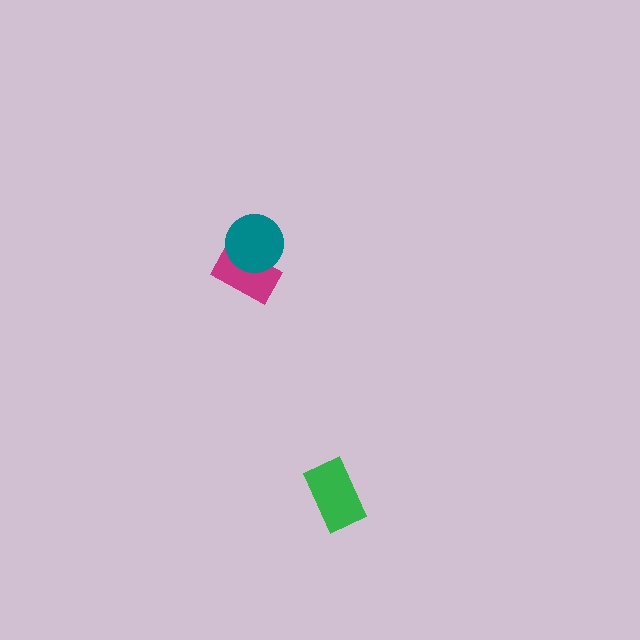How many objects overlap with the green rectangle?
0 objects overlap with the green rectangle.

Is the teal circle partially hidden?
No, no other shape covers it.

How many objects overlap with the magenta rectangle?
1 object overlaps with the magenta rectangle.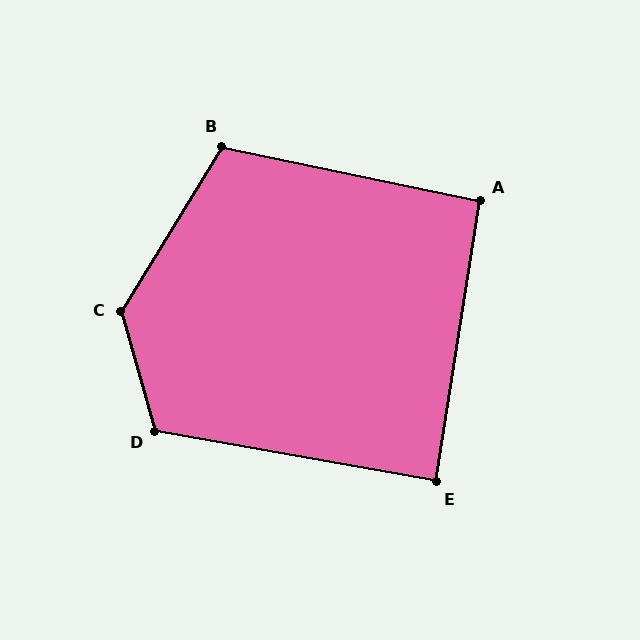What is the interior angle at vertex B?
Approximately 110 degrees (obtuse).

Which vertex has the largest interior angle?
C, at approximately 133 degrees.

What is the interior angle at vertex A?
Approximately 93 degrees (approximately right).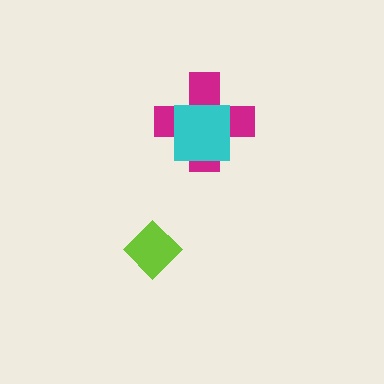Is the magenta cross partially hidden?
Yes, it is partially covered by another shape.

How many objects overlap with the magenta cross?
1 object overlaps with the magenta cross.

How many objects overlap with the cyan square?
1 object overlaps with the cyan square.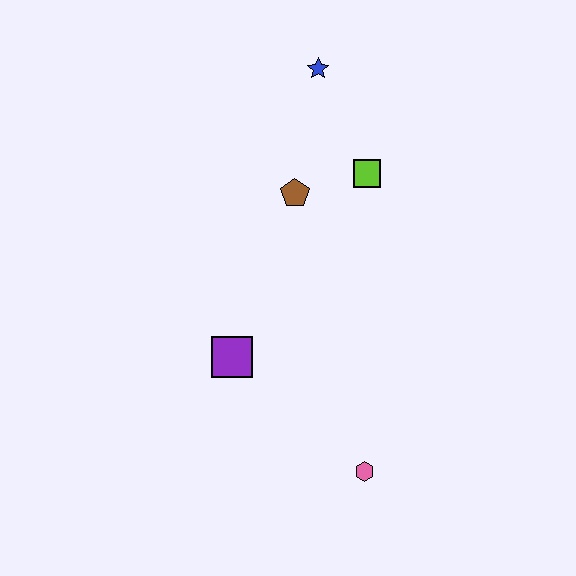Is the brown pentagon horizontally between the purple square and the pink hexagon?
Yes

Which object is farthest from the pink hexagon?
The blue star is farthest from the pink hexagon.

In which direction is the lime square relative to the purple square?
The lime square is above the purple square.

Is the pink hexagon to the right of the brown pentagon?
Yes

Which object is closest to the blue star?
The lime square is closest to the blue star.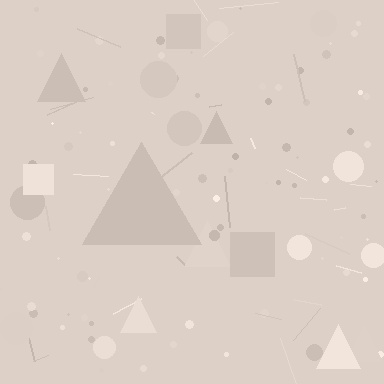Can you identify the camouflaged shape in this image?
The camouflaged shape is a triangle.